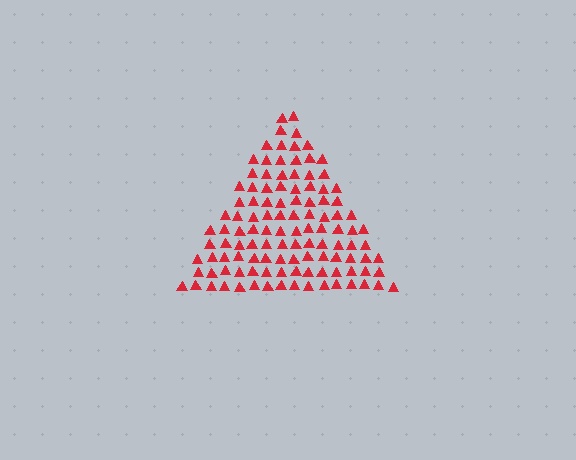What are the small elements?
The small elements are triangles.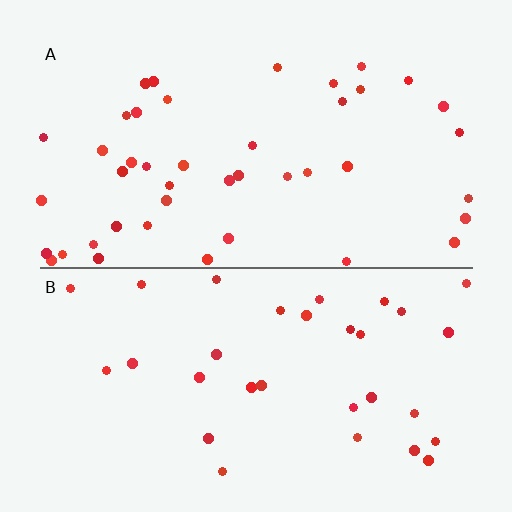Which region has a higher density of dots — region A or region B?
A (the top).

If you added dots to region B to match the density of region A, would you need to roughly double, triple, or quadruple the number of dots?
Approximately double.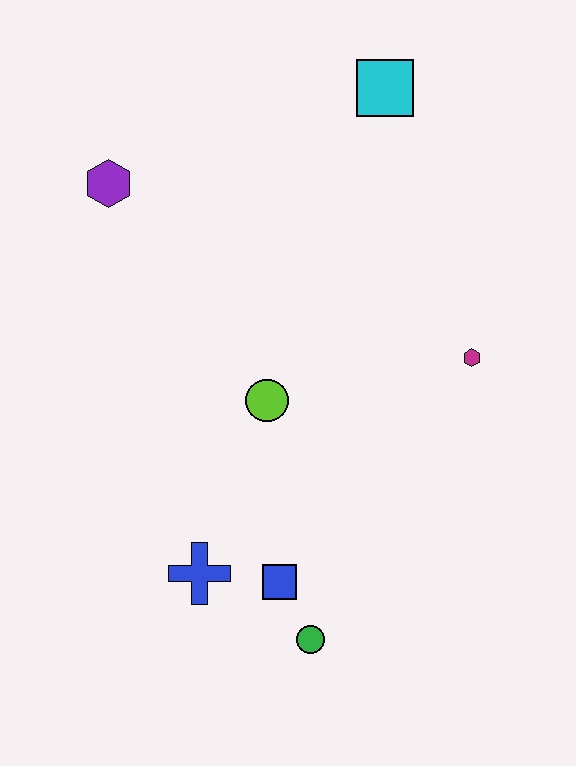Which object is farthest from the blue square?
The cyan square is farthest from the blue square.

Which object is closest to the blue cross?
The blue square is closest to the blue cross.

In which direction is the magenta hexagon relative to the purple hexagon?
The magenta hexagon is to the right of the purple hexagon.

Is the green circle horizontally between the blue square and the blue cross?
No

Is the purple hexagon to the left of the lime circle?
Yes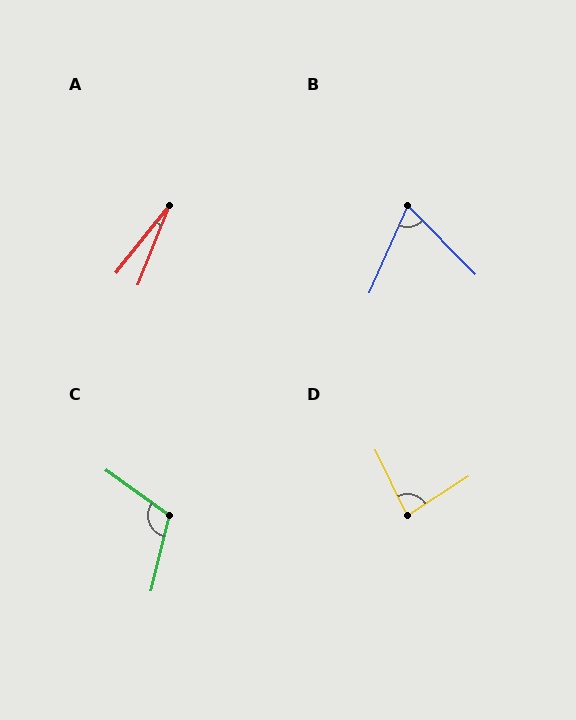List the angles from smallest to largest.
A (17°), B (68°), D (83°), C (112°).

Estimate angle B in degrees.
Approximately 68 degrees.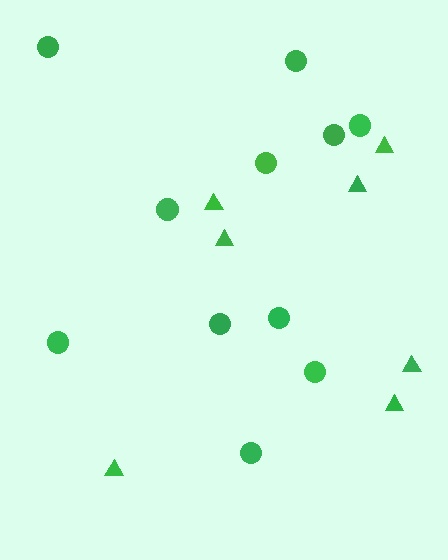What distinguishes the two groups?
There are 2 groups: one group of circles (11) and one group of triangles (7).